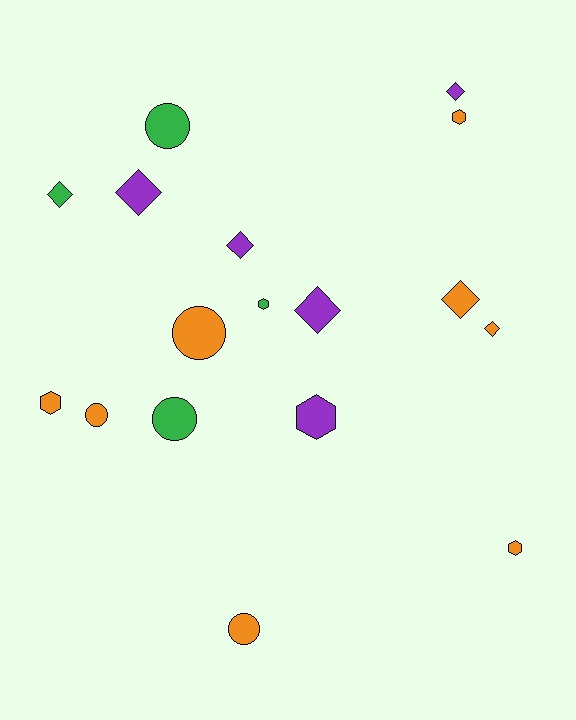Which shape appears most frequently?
Diamond, with 7 objects.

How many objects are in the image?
There are 17 objects.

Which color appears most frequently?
Orange, with 8 objects.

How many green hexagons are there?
There is 1 green hexagon.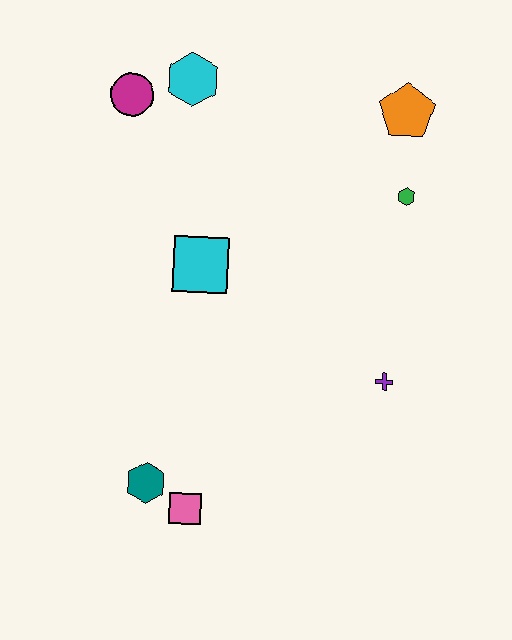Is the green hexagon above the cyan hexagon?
No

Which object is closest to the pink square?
The teal hexagon is closest to the pink square.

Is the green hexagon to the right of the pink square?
Yes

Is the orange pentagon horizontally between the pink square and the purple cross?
No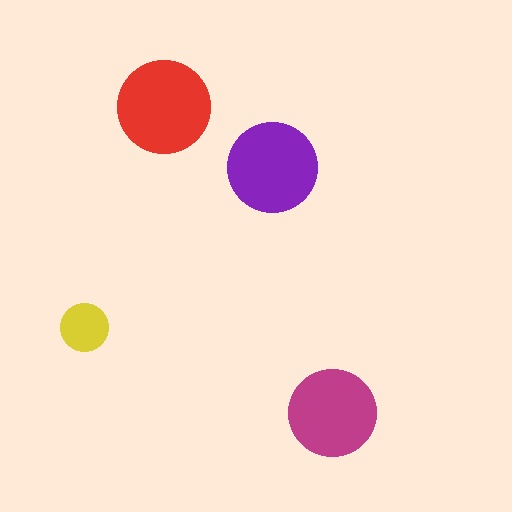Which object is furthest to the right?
The magenta circle is rightmost.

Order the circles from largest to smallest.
the red one, the purple one, the magenta one, the yellow one.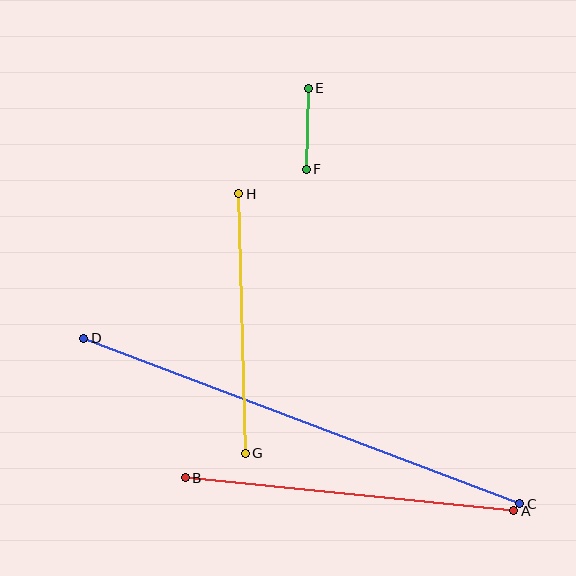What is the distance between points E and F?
The distance is approximately 81 pixels.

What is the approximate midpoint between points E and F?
The midpoint is at approximately (307, 129) pixels.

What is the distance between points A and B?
The distance is approximately 330 pixels.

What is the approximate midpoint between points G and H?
The midpoint is at approximately (242, 324) pixels.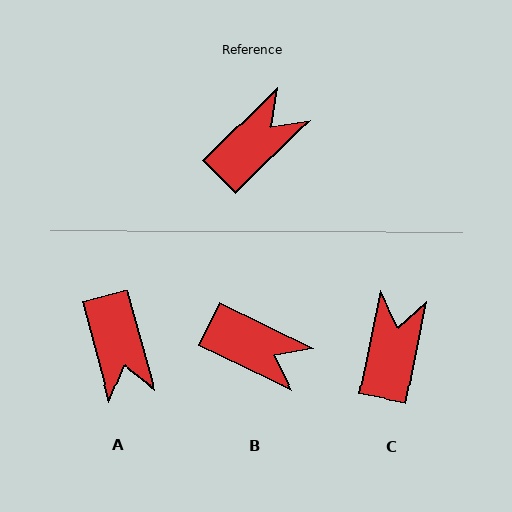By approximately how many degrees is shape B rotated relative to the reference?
Approximately 70 degrees clockwise.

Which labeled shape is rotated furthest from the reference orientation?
A, about 119 degrees away.